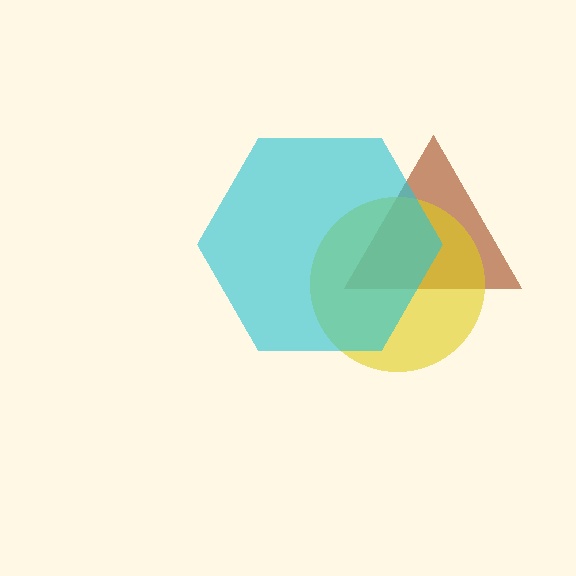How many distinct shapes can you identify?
There are 3 distinct shapes: a brown triangle, a yellow circle, a cyan hexagon.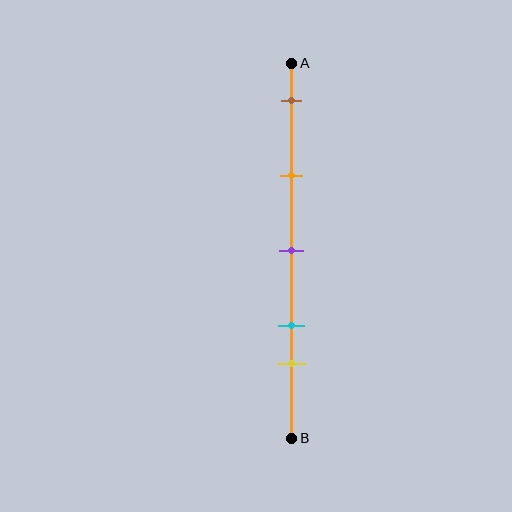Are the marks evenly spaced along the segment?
No, the marks are not evenly spaced.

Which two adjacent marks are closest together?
The cyan and yellow marks are the closest adjacent pair.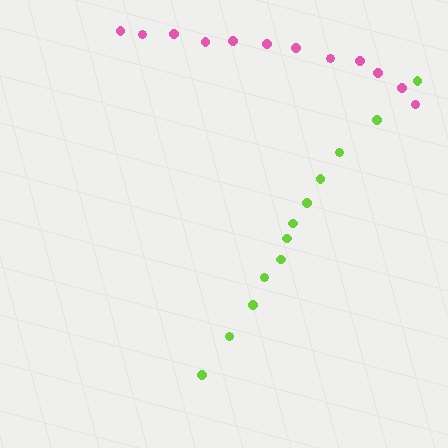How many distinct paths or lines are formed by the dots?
There are 2 distinct paths.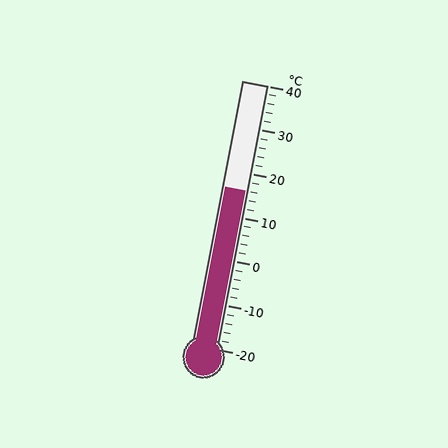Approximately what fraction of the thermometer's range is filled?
The thermometer is filled to approximately 60% of its range.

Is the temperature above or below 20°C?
The temperature is below 20°C.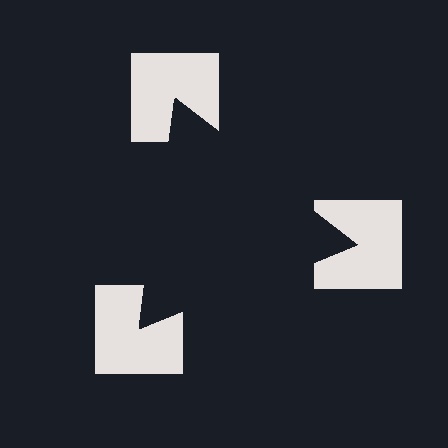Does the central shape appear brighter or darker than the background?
It typically appears slightly darker than the background, even though no actual brightness change is drawn.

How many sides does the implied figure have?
3 sides.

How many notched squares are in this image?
There are 3 — one at each vertex of the illusory triangle.